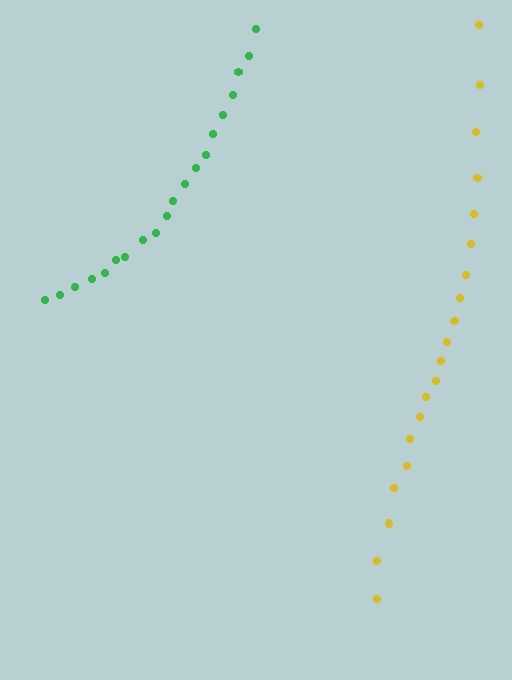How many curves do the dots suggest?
There are 2 distinct paths.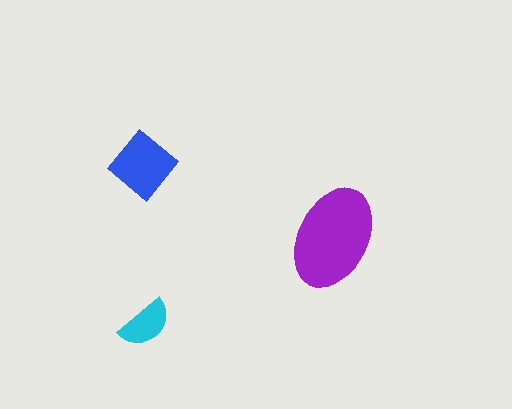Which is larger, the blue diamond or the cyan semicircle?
The blue diamond.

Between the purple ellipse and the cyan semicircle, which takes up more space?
The purple ellipse.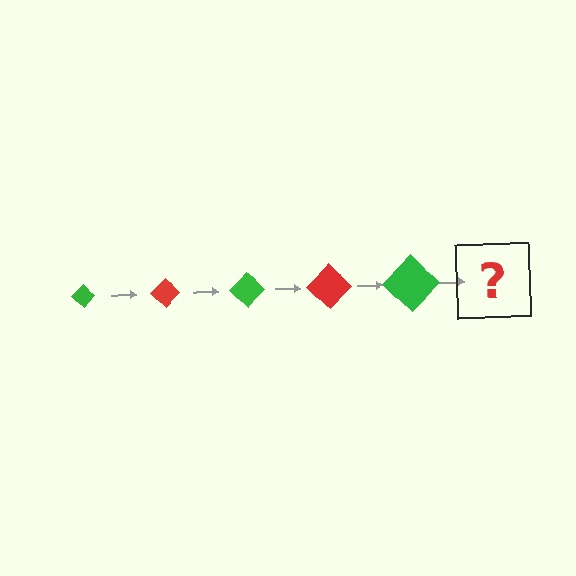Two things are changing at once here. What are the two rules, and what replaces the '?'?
The two rules are that the diamond grows larger each step and the color cycles through green and red. The '?' should be a red diamond, larger than the previous one.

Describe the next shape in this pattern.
It should be a red diamond, larger than the previous one.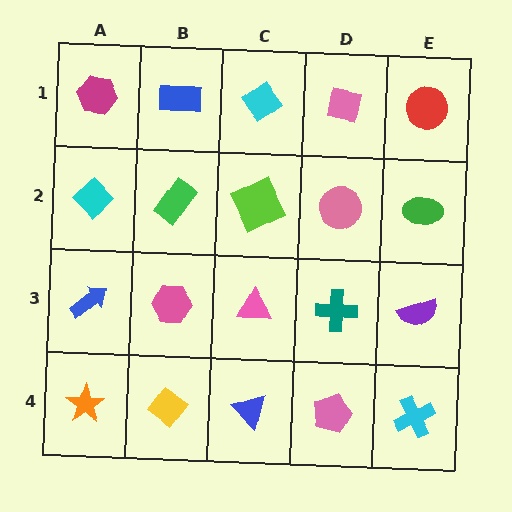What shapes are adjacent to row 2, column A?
A magenta hexagon (row 1, column A), a blue arrow (row 3, column A), a green rectangle (row 2, column B).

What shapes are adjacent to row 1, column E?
A green ellipse (row 2, column E), a pink square (row 1, column D).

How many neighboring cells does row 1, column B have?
3.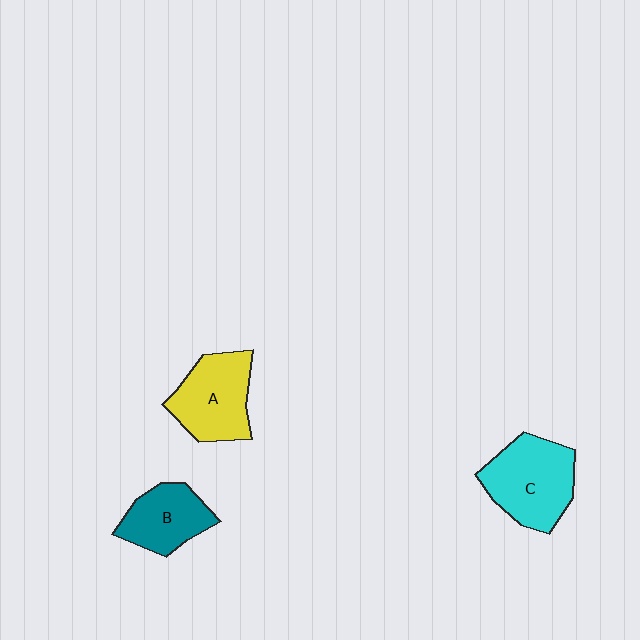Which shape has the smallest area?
Shape B (teal).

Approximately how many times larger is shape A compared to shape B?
Approximately 1.3 times.